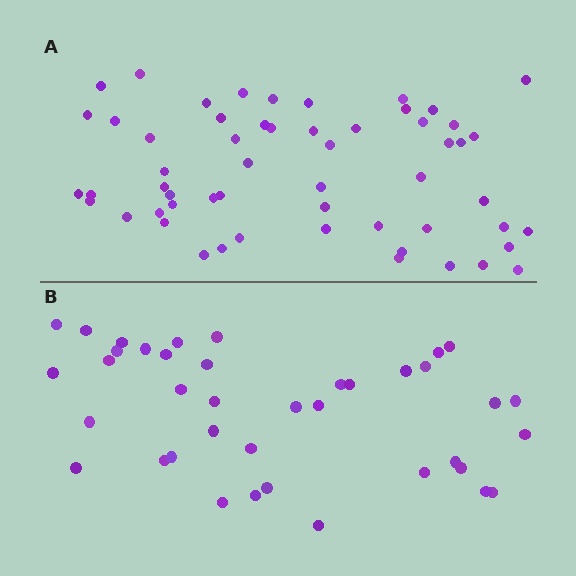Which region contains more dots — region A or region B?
Region A (the top region) has more dots.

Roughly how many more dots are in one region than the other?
Region A has approximately 15 more dots than region B.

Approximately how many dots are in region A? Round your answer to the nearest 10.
About 60 dots. (The exact count is 56, which rounds to 60.)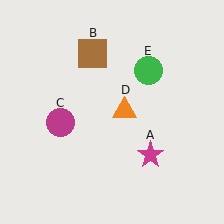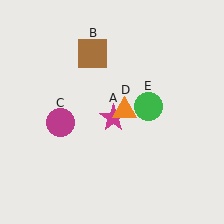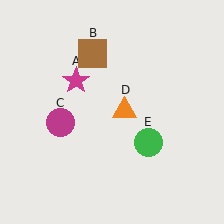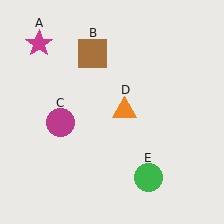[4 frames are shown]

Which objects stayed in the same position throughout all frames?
Brown square (object B) and magenta circle (object C) and orange triangle (object D) remained stationary.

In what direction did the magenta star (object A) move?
The magenta star (object A) moved up and to the left.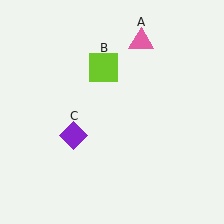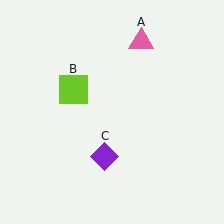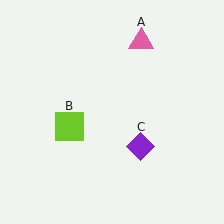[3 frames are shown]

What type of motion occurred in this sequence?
The lime square (object B), purple diamond (object C) rotated counterclockwise around the center of the scene.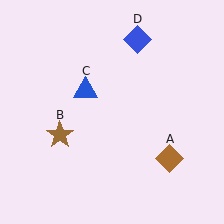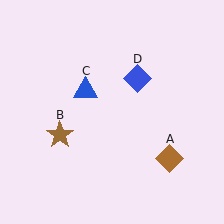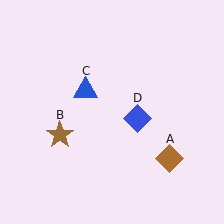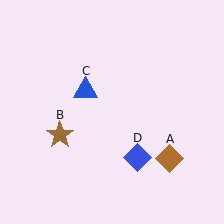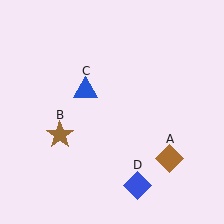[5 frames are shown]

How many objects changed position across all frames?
1 object changed position: blue diamond (object D).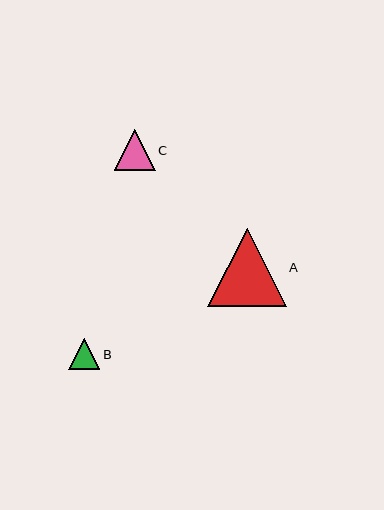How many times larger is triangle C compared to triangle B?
Triangle C is approximately 1.3 times the size of triangle B.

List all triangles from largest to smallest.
From largest to smallest: A, C, B.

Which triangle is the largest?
Triangle A is the largest with a size of approximately 78 pixels.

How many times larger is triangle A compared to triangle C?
Triangle A is approximately 1.9 times the size of triangle C.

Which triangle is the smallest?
Triangle B is the smallest with a size of approximately 31 pixels.